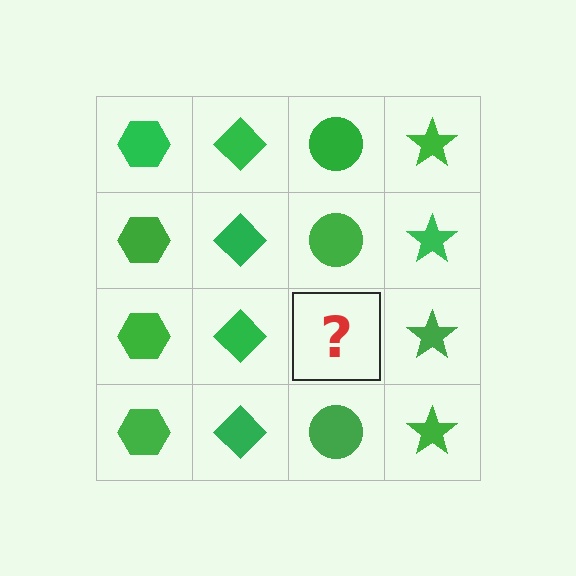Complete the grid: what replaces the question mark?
The question mark should be replaced with a green circle.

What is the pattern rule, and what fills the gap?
The rule is that each column has a consistent shape. The gap should be filled with a green circle.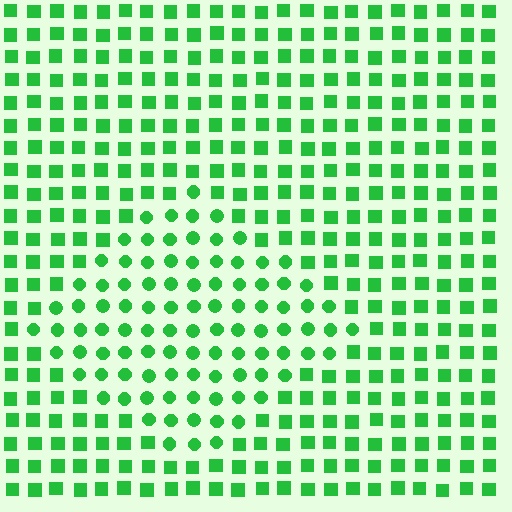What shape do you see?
I see a diamond.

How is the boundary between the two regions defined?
The boundary is defined by a change in element shape: circles inside vs. squares outside. All elements share the same color and spacing.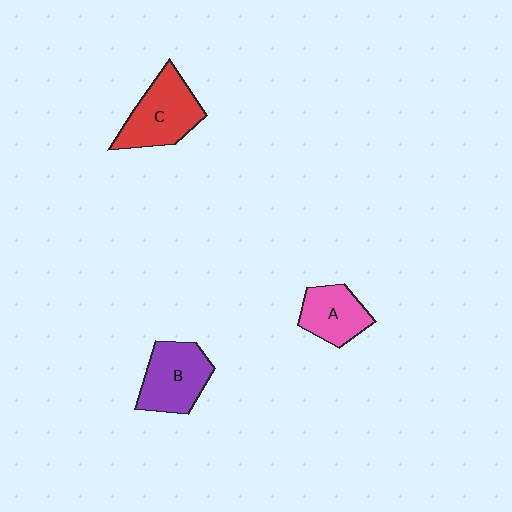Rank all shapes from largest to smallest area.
From largest to smallest: C (red), B (purple), A (pink).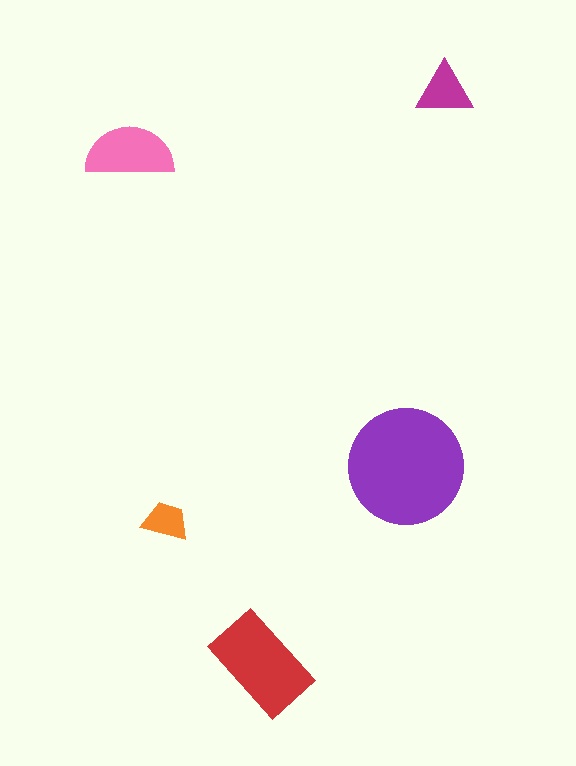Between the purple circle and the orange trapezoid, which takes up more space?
The purple circle.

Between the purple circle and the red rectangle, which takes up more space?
The purple circle.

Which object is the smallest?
The orange trapezoid.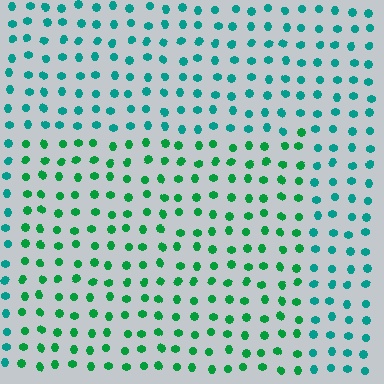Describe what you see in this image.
The image is filled with small teal elements in a uniform arrangement. A rectangle-shaped region is visible where the elements are tinted to a slightly different hue, forming a subtle color boundary.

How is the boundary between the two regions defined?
The boundary is defined purely by a slight shift in hue (about 33 degrees). Spacing, size, and orientation are identical on both sides.